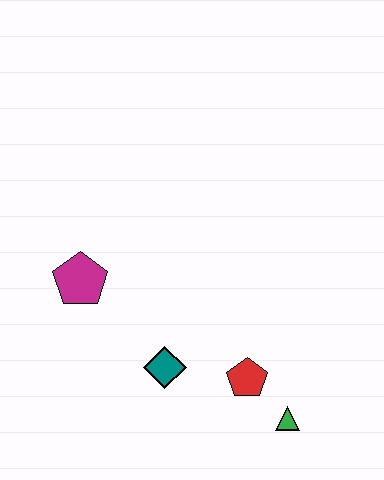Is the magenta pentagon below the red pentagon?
No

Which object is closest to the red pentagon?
The green triangle is closest to the red pentagon.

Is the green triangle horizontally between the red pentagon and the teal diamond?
No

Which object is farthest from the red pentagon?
The magenta pentagon is farthest from the red pentagon.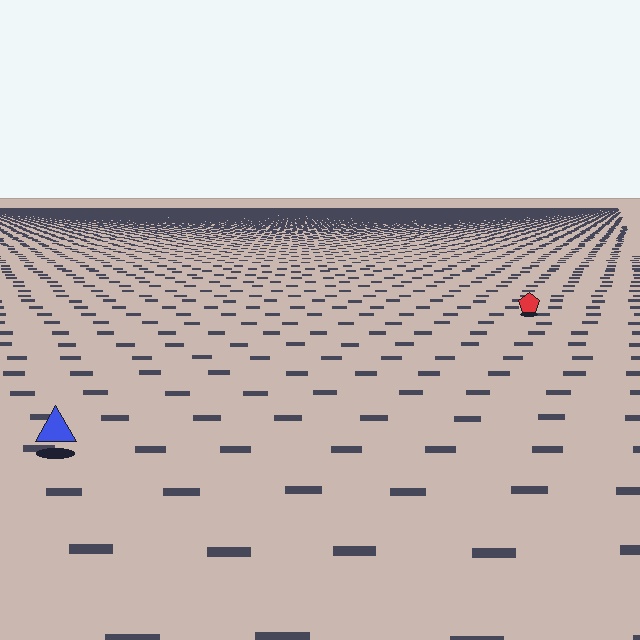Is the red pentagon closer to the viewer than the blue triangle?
No. The blue triangle is closer — you can tell from the texture gradient: the ground texture is coarser near it.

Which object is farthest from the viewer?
The red pentagon is farthest from the viewer. It appears smaller and the ground texture around it is denser.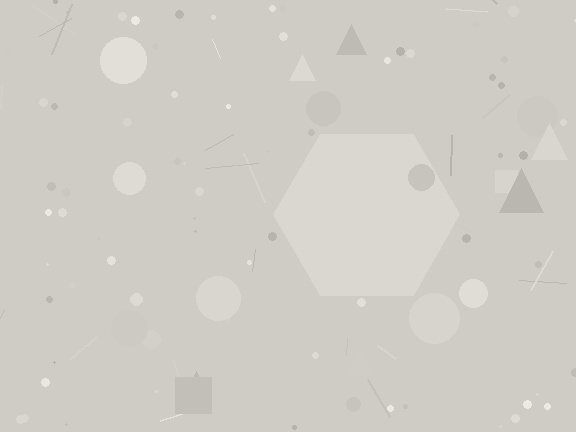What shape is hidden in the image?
A hexagon is hidden in the image.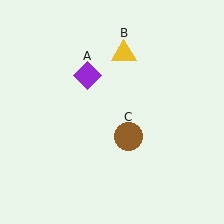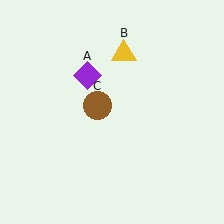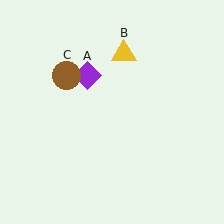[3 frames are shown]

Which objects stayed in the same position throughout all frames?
Purple diamond (object A) and yellow triangle (object B) remained stationary.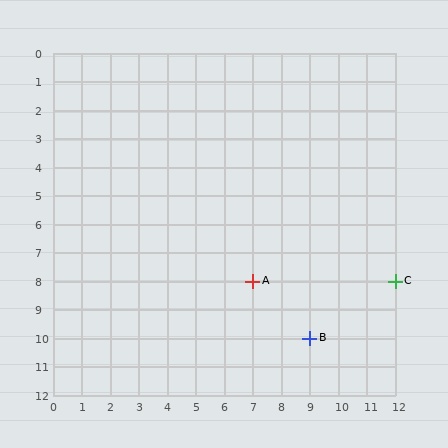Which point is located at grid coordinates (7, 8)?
Point A is at (7, 8).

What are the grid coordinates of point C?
Point C is at grid coordinates (12, 8).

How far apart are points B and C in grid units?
Points B and C are 3 columns and 2 rows apart (about 3.6 grid units diagonally).